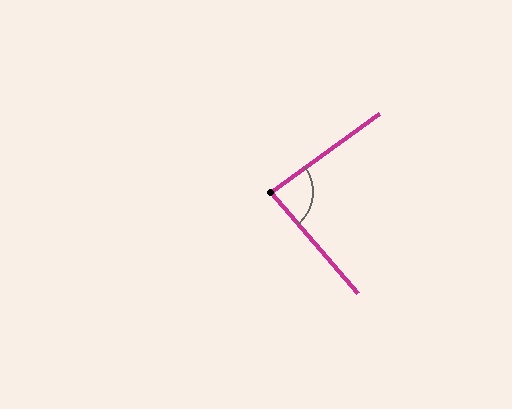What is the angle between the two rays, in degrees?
Approximately 85 degrees.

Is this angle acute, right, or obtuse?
It is approximately a right angle.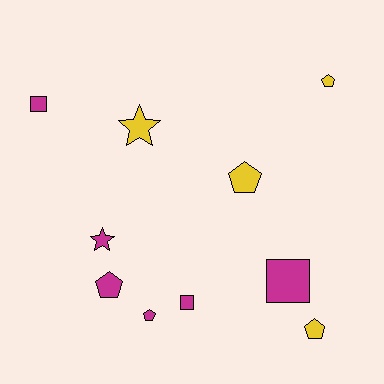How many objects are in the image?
There are 10 objects.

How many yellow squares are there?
There are no yellow squares.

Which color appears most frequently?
Magenta, with 6 objects.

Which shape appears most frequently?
Pentagon, with 5 objects.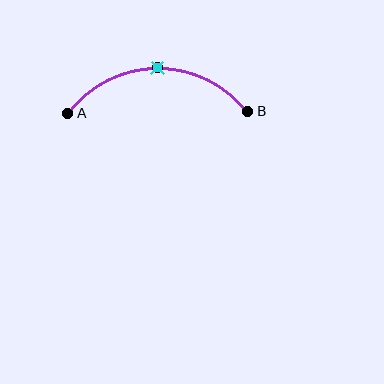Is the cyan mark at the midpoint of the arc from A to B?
Yes. The cyan mark lies on the arc at equal arc-length from both A and B — it is the arc midpoint.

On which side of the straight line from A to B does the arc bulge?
The arc bulges above the straight line connecting A and B.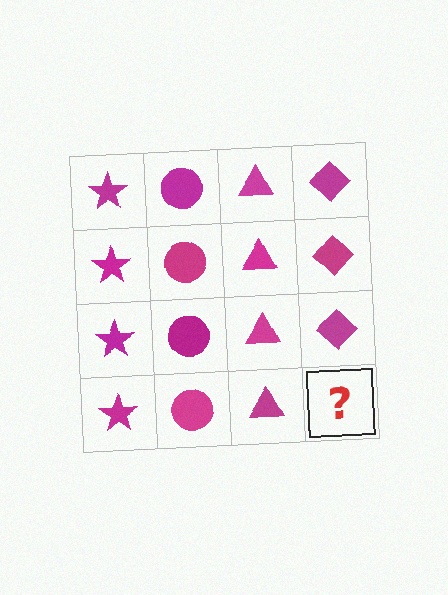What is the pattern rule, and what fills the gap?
The rule is that each column has a consistent shape. The gap should be filled with a magenta diamond.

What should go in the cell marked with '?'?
The missing cell should contain a magenta diamond.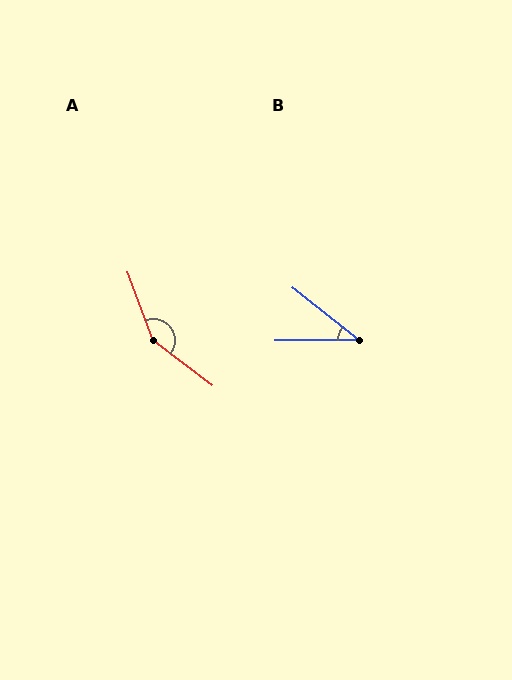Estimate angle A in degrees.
Approximately 148 degrees.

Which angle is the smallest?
B, at approximately 39 degrees.